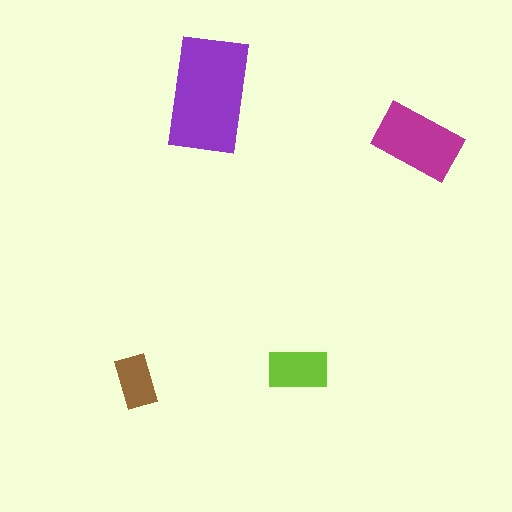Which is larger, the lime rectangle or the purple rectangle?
The purple one.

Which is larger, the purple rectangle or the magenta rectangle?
The purple one.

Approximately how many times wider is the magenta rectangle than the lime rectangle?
About 1.5 times wider.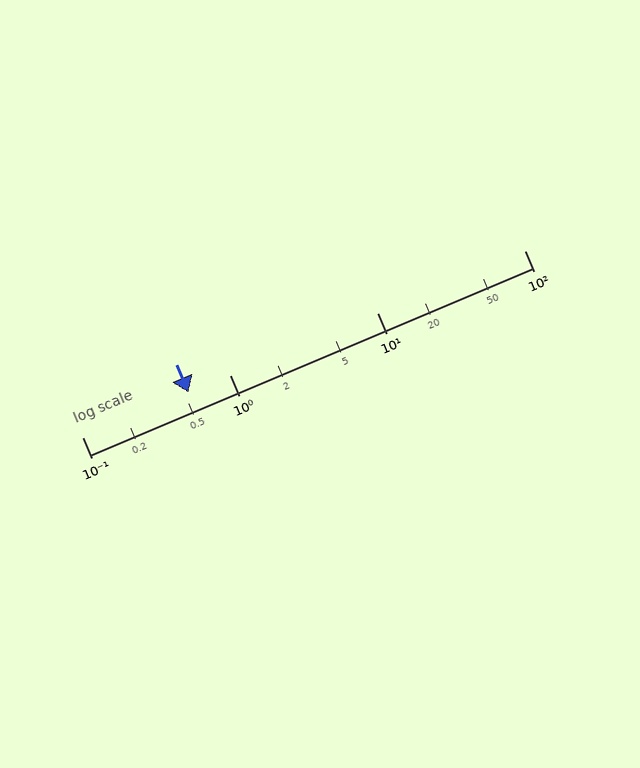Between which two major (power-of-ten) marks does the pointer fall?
The pointer is between 0.1 and 1.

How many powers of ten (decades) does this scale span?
The scale spans 3 decades, from 0.1 to 100.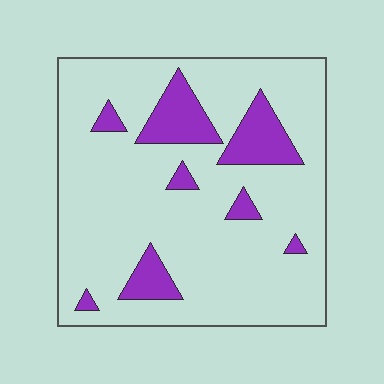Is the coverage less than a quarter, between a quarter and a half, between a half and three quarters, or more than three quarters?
Less than a quarter.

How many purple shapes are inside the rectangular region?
8.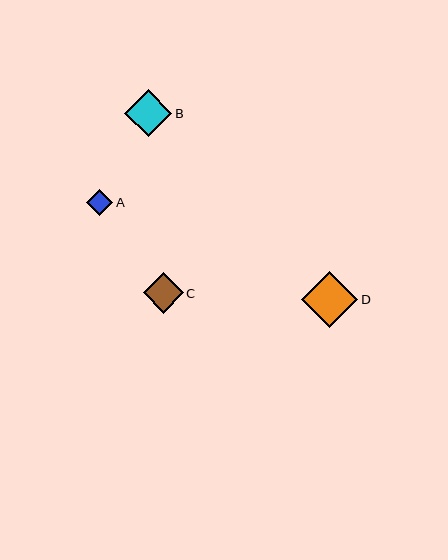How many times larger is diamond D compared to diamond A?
Diamond D is approximately 2.1 times the size of diamond A.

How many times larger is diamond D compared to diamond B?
Diamond D is approximately 1.2 times the size of diamond B.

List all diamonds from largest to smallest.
From largest to smallest: D, B, C, A.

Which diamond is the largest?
Diamond D is the largest with a size of approximately 56 pixels.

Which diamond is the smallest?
Diamond A is the smallest with a size of approximately 26 pixels.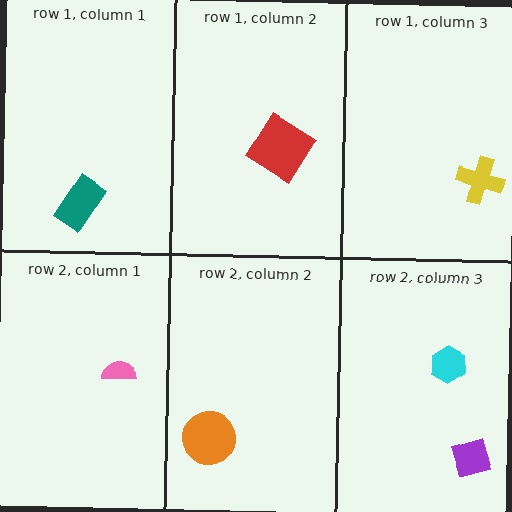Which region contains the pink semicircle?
The row 2, column 1 region.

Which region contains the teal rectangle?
The row 1, column 1 region.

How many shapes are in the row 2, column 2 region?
1.